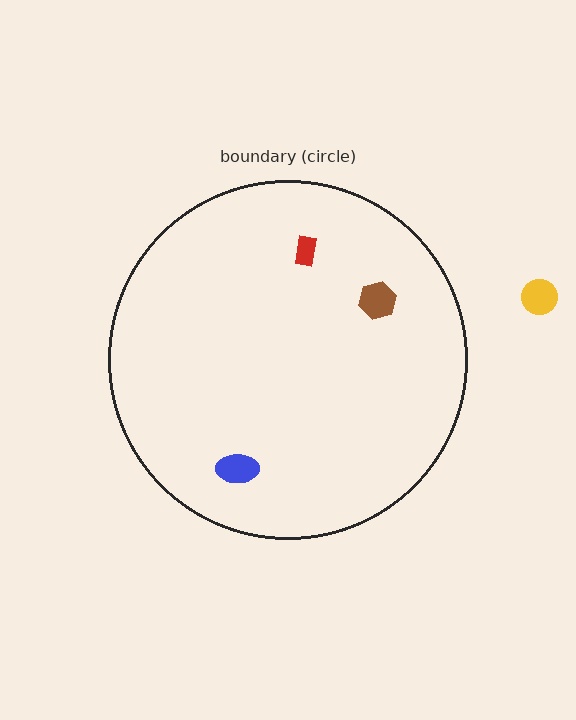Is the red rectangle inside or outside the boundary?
Inside.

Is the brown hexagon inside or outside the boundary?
Inside.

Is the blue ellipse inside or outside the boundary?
Inside.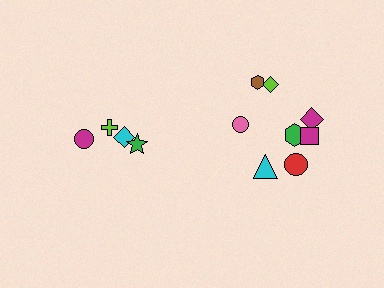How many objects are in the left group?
There are 4 objects.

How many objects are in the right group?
There are 8 objects.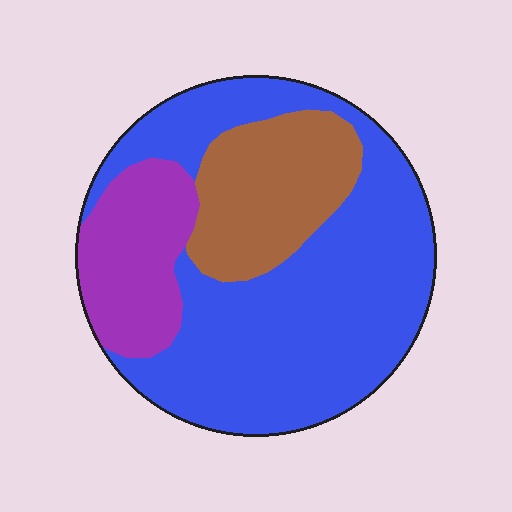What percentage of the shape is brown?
Brown covers roughly 20% of the shape.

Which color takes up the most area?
Blue, at roughly 60%.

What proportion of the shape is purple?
Purple takes up less than a quarter of the shape.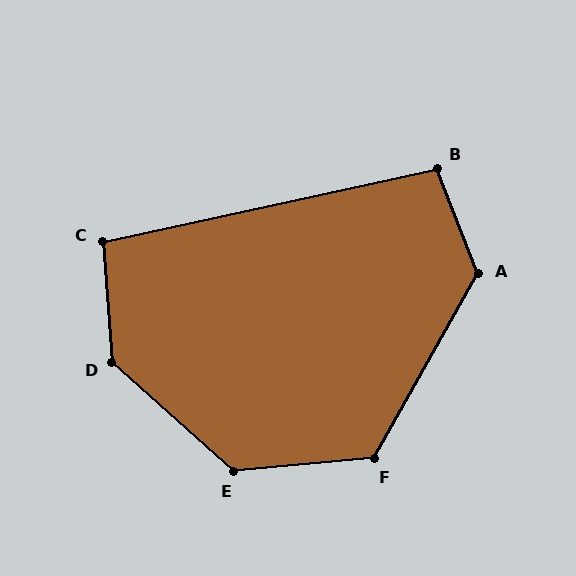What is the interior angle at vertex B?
Approximately 99 degrees (obtuse).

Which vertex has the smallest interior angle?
C, at approximately 98 degrees.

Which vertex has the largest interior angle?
D, at approximately 136 degrees.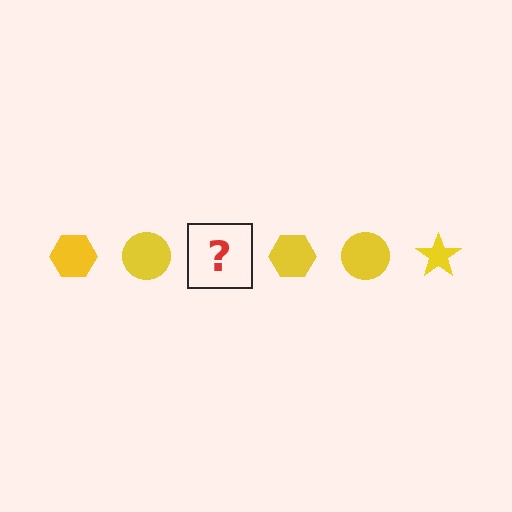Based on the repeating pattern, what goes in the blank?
The blank should be a yellow star.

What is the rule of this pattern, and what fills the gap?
The rule is that the pattern cycles through hexagon, circle, star shapes in yellow. The gap should be filled with a yellow star.